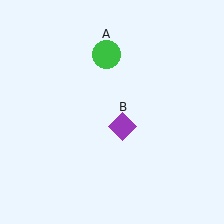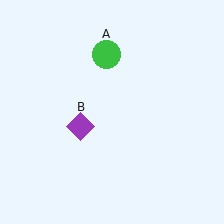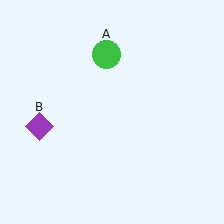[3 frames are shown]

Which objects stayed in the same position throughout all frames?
Green circle (object A) remained stationary.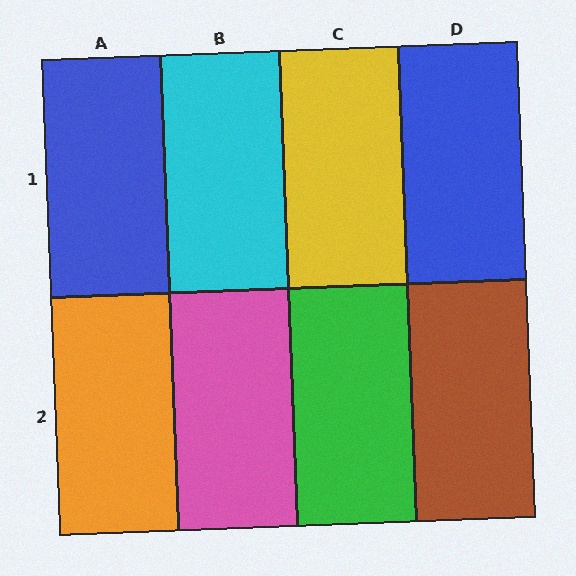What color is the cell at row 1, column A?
Blue.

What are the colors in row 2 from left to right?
Orange, pink, green, brown.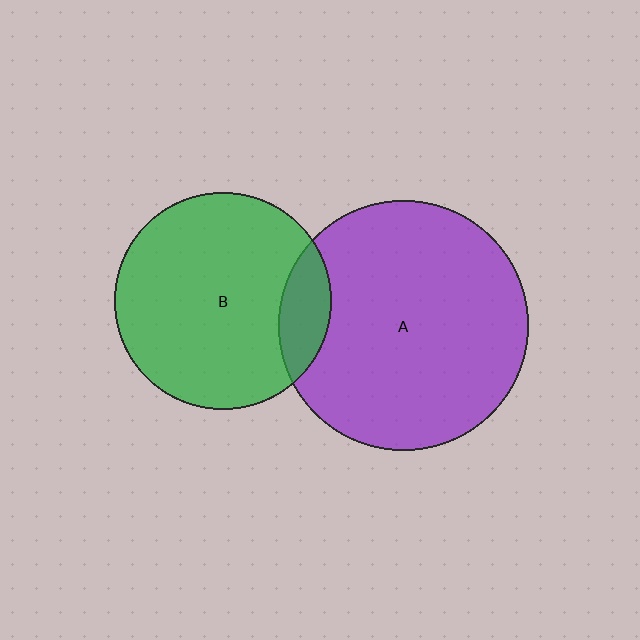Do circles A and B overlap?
Yes.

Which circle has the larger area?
Circle A (purple).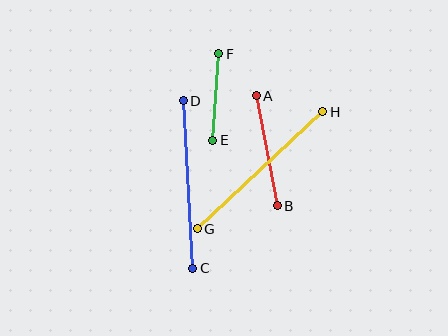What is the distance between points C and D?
The distance is approximately 167 pixels.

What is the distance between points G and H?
The distance is approximately 171 pixels.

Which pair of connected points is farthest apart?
Points G and H are farthest apart.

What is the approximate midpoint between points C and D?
The midpoint is at approximately (188, 184) pixels.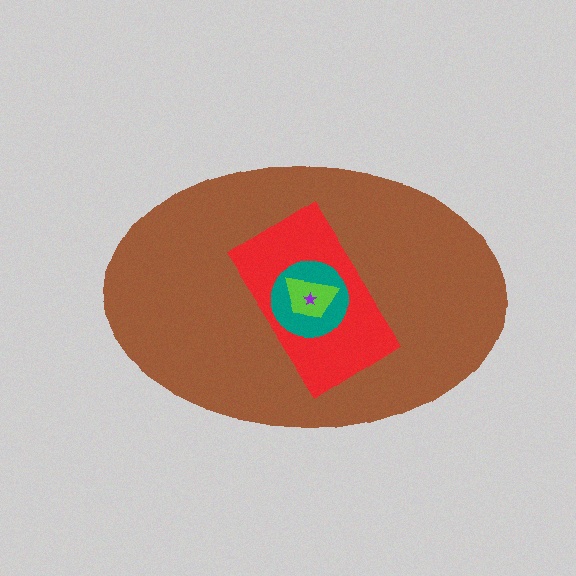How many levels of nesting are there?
5.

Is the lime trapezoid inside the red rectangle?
Yes.